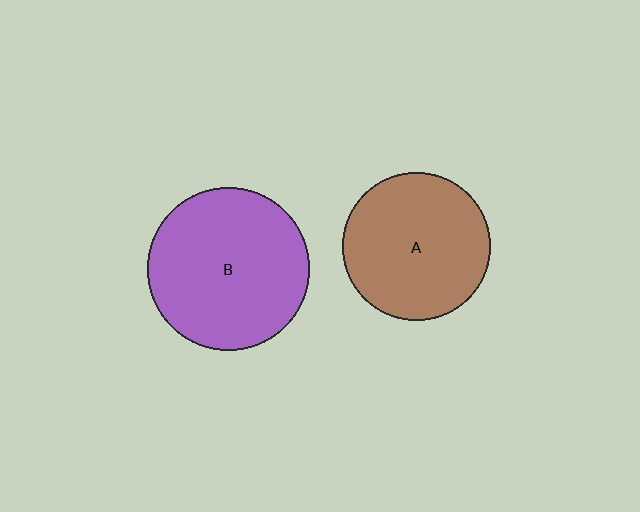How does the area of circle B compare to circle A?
Approximately 1.2 times.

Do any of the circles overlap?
No, none of the circles overlap.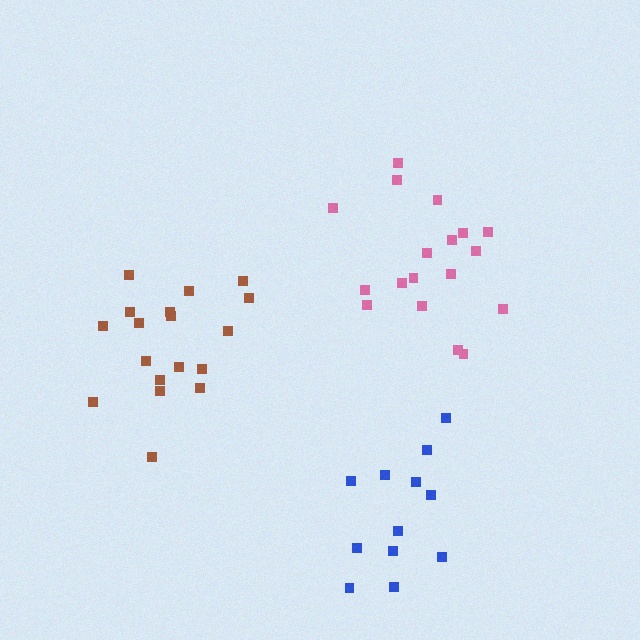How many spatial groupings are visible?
There are 3 spatial groupings.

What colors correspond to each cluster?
The clusters are colored: blue, pink, brown.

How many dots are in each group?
Group 1: 12 dots, Group 2: 18 dots, Group 3: 18 dots (48 total).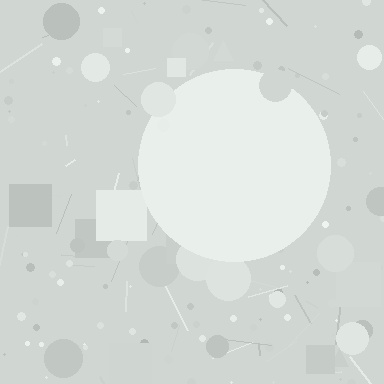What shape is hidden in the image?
A circle is hidden in the image.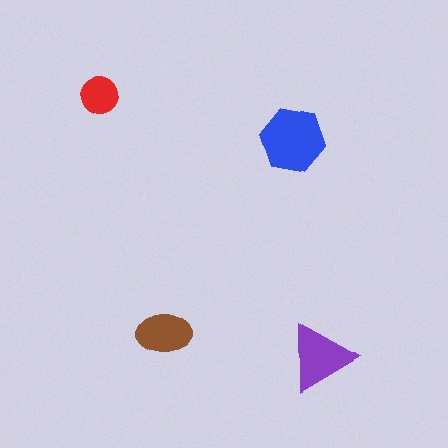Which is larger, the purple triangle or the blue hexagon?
The blue hexagon.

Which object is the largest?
The blue hexagon.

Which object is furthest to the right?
The purple triangle is rightmost.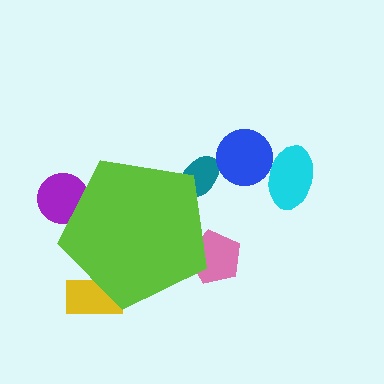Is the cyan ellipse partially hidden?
No, the cyan ellipse is fully visible.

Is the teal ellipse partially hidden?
Yes, the teal ellipse is partially hidden behind the lime pentagon.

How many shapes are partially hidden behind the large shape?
4 shapes are partially hidden.